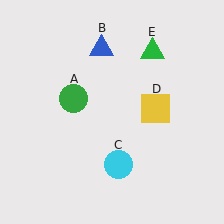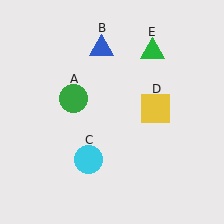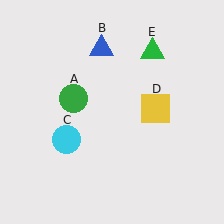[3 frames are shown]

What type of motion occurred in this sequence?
The cyan circle (object C) rotated clockwise around the center of the scene.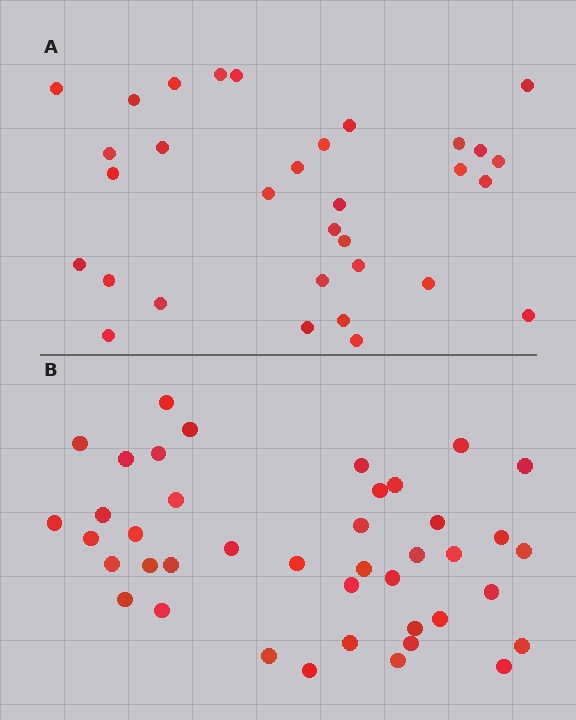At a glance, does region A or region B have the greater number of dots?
Region B (the bottom region) has more dots.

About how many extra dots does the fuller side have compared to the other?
Region B has roughly 8 or so more dots than region A.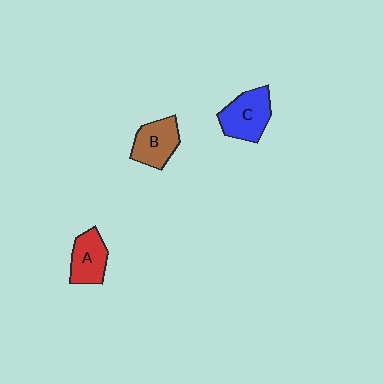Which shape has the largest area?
Shape C (blue).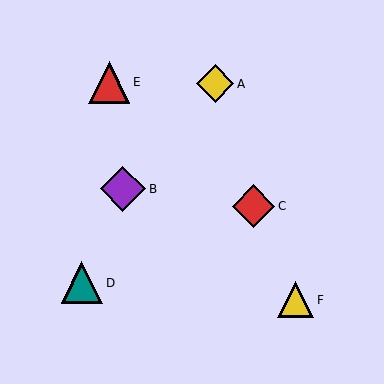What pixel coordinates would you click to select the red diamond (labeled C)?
Click at (253, 206) to select the red diamond C.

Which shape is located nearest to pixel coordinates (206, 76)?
The yellow diamond (labeled A) at (215, 84) is nearest to that location.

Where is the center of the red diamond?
The center of the red diamond is at (253, 206).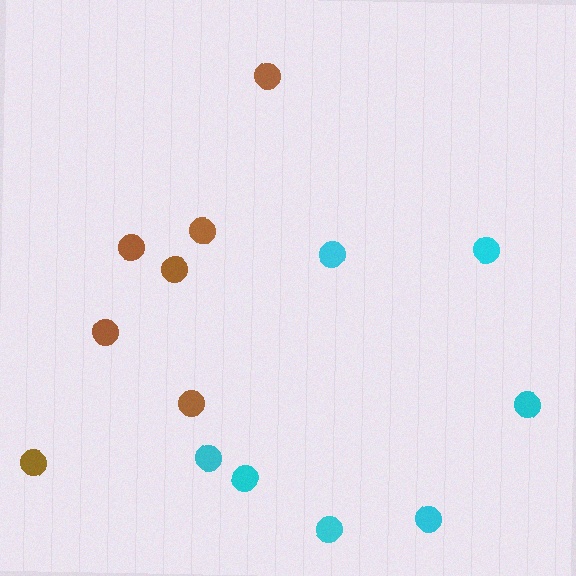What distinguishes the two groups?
There are 2 groups: one group of brown circles (7) and one group of cyan circles (7).